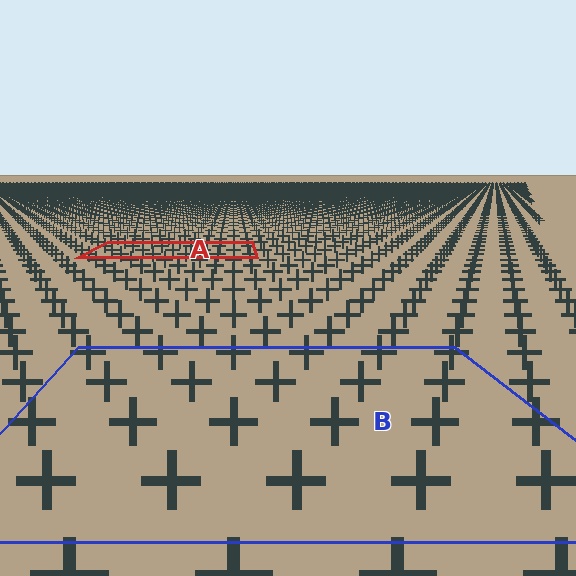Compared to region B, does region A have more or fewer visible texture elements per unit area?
Region A has more texture elements per unit area — they are packed more densely because it is farther away.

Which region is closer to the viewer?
Region B is closer. The texture elements there are larger and more spread out.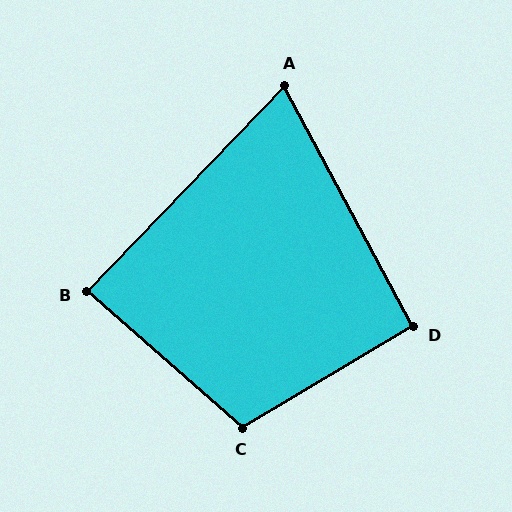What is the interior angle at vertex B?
Approximately 87 degrees (approximately right).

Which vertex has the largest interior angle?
C, at approximately 108 degrees.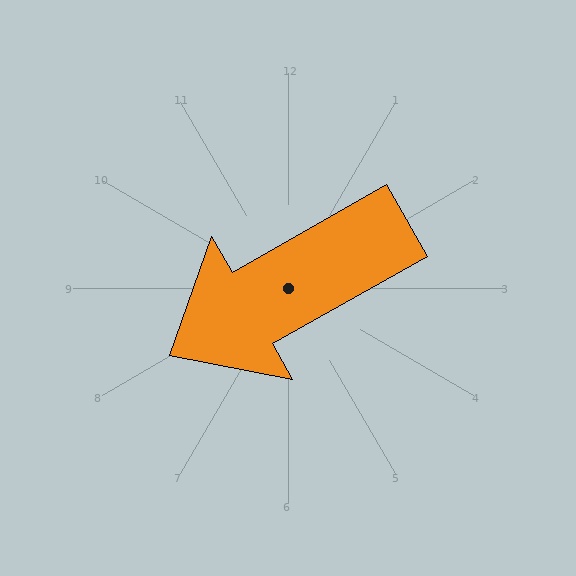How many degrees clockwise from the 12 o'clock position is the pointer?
Approximately 240 degrees.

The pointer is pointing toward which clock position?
Roughly 8 o'clock.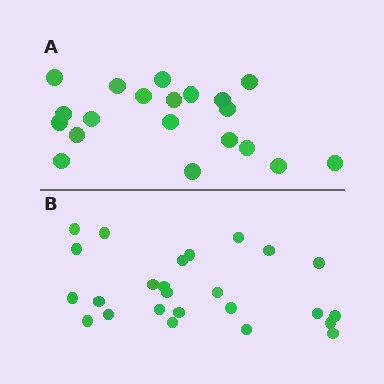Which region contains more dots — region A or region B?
Region B (the bottom region) has more dots.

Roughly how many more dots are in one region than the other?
Region B has about 5 more dots than region A.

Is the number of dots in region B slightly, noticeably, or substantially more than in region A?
Region B has noticeably more, but not dramatically so. The ratio is roughly 1.2 to 1.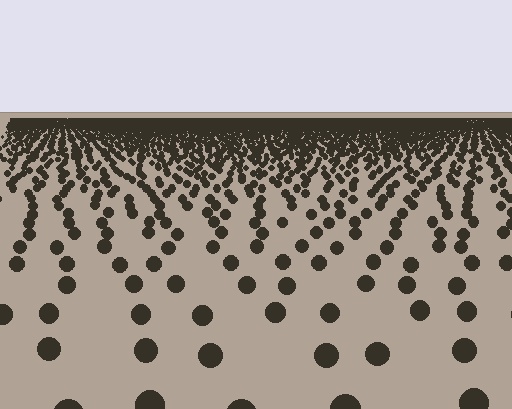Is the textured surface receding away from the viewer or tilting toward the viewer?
The surface is receding away from the viewer. Texture elements get smaller and denser toward the top.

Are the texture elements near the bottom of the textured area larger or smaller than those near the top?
Larger. Near the bottom, elements are closer to the viewer and appear at a bigger on-screen size.